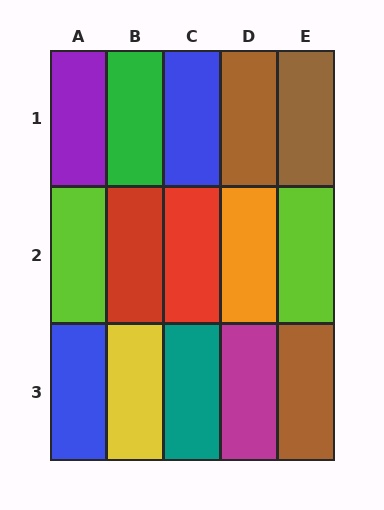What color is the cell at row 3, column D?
Magenta.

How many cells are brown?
3 cells are brown.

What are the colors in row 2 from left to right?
Lime, red, red, orange, lime.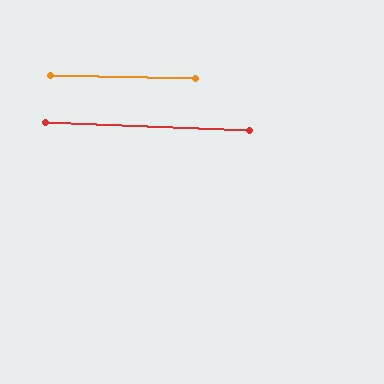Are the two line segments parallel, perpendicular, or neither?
Parallel — their directions differ by only 1.3°.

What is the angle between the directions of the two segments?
Approximately 1 degree.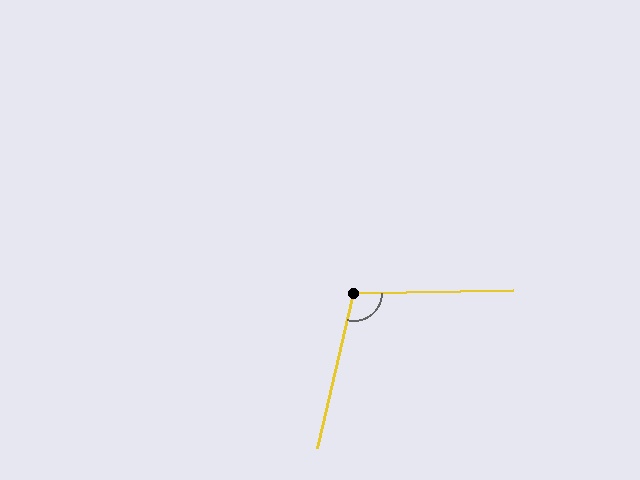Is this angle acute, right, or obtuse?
It is obtuse.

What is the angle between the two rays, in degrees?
Approximately 104 degrees.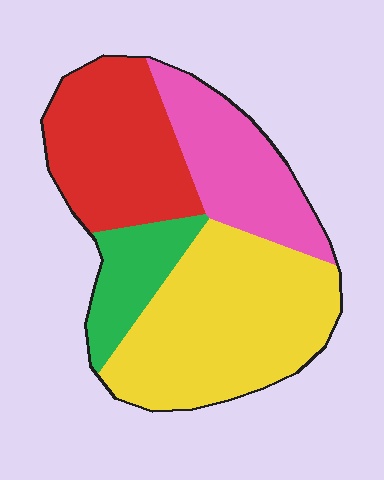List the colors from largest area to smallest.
From largest to smallest: yellow, red, pink, green.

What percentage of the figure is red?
Red covers about 25% of the figure.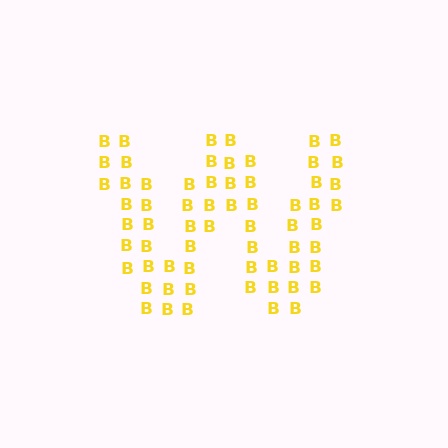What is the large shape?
The large shape is the letter W.